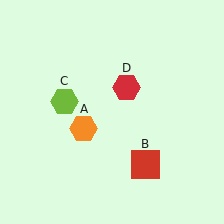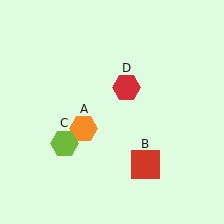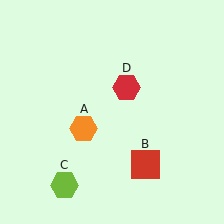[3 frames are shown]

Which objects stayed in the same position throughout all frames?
Orange hexagon (object A) and red square (object B) and red hexagon (object D) remained stationary.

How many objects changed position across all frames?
1 object changed position: lime hexagon (object C).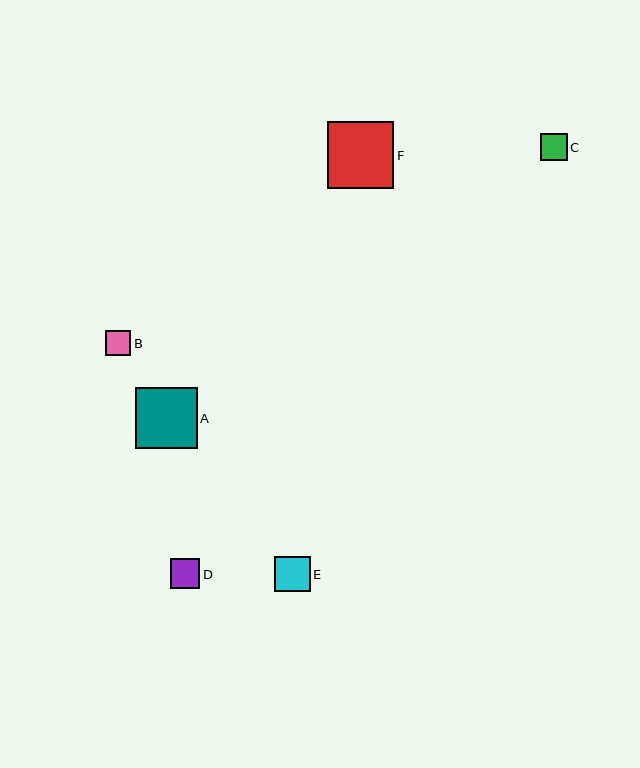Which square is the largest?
Square F is the largest with a size of approximately 67 pixels.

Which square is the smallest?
Square B is the smallest with a size of approximately 25 pixels.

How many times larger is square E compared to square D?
Square E is approximately 1.2 times the size of square D.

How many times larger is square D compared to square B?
Square D is approximately 1.2 times the size of square B.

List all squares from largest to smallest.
From largest to smallest: F, A, E, D, C, B.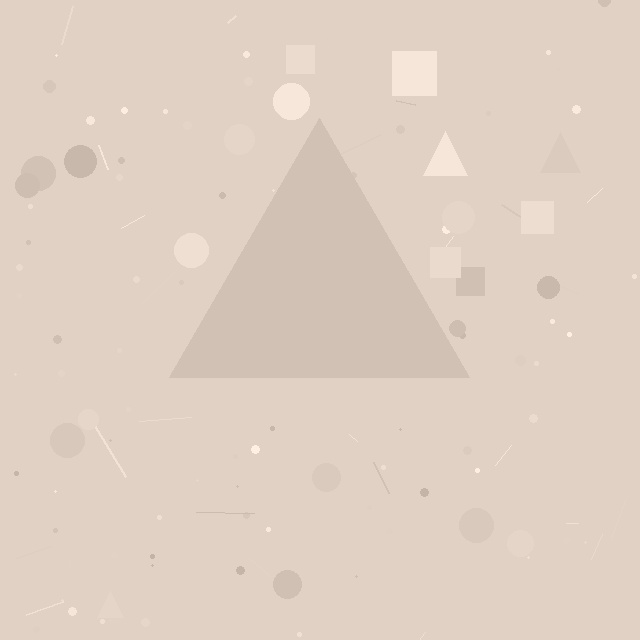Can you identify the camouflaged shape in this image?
The camouflaged shape is a triangle.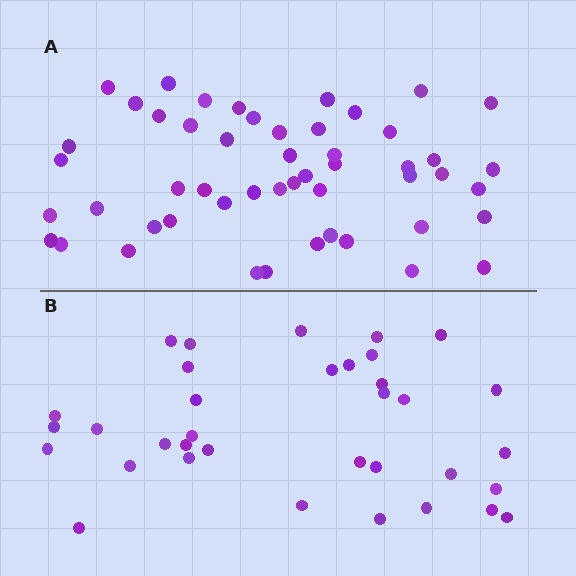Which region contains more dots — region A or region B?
Region A (the top region) has more dots.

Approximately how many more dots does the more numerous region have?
Region A has approximately 15 more dots than region B.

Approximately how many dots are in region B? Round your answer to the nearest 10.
About 40 dots. (The exact count is 35, which rounds to 40.)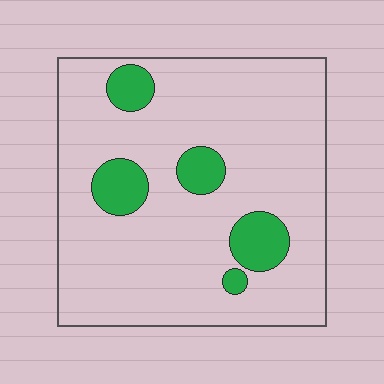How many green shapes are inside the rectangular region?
5.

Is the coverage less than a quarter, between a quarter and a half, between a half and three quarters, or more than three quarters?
Less than a quarter.